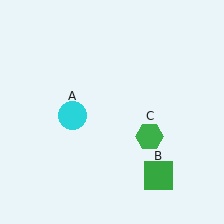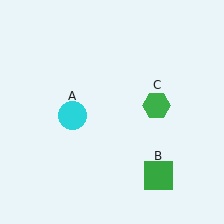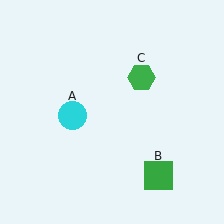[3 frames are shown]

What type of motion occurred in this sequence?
The green hexagon (object C) rotated counterclockwise around the center of the scene.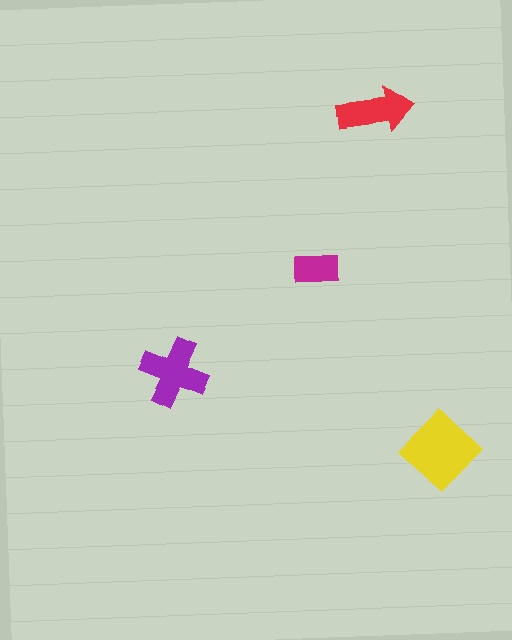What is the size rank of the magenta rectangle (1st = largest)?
4th.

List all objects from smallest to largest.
The magenta rectangle, the red arrow, the purple cross, the yellow diamond.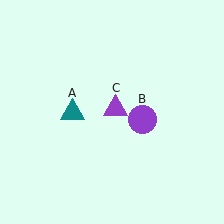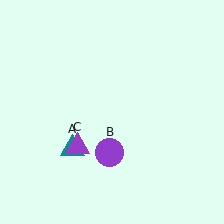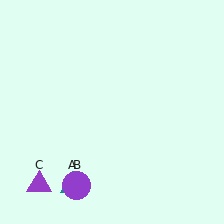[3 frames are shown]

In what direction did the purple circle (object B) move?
The purple circle (object B) moved down and to the left.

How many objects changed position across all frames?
3 objects changed position: teal triangle (object A), purple circle (object B), purple triangle (object C).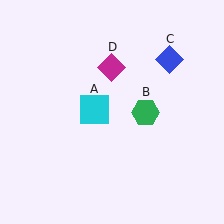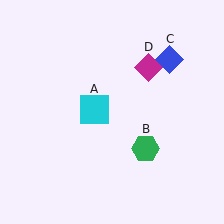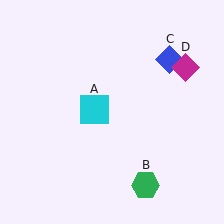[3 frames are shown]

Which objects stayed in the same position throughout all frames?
Cyan square (object A) and blue diamond (object C) remained stationary.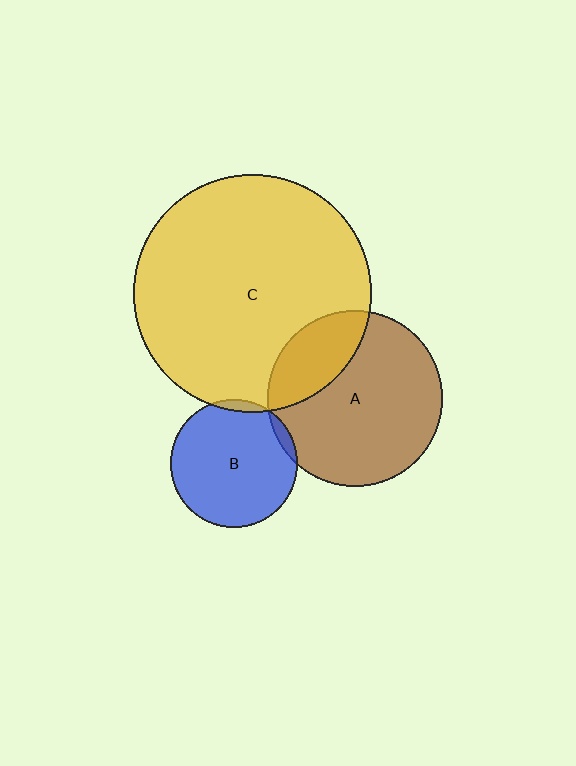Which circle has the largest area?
Circle C (yellow).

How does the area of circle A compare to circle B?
Approximately 1.9 times.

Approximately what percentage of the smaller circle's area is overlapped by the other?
Approximately 5%.